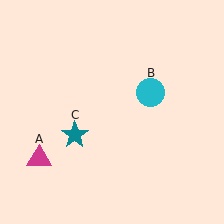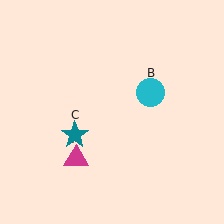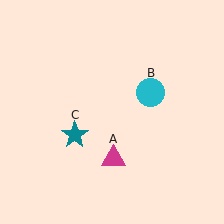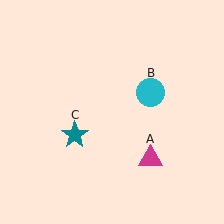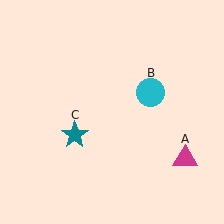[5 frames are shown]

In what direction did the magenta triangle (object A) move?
The magenta triangle (object A) moved right.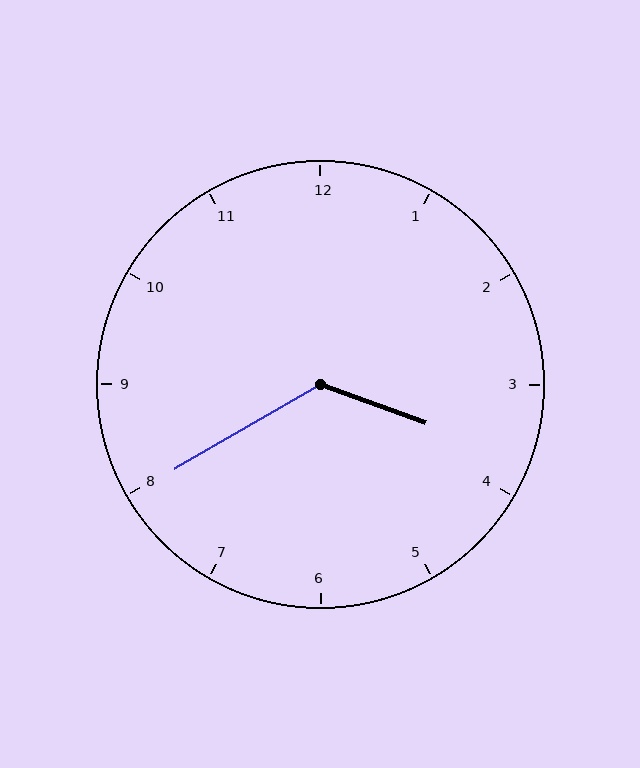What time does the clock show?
3:40.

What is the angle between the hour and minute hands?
Approximately 130 degrees.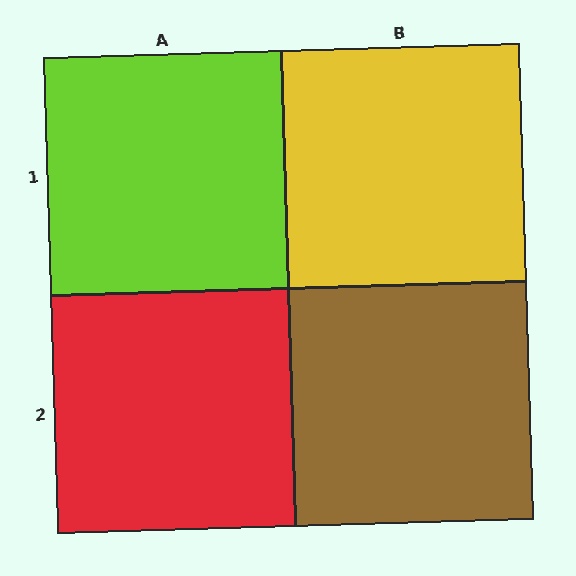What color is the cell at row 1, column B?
Yellow.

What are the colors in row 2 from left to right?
Red, brown.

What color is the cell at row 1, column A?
Lime.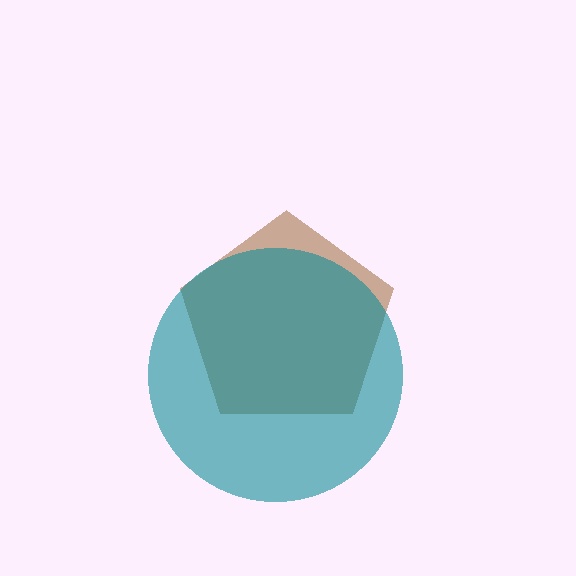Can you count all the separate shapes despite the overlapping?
Yes, there are 2 separate shapes.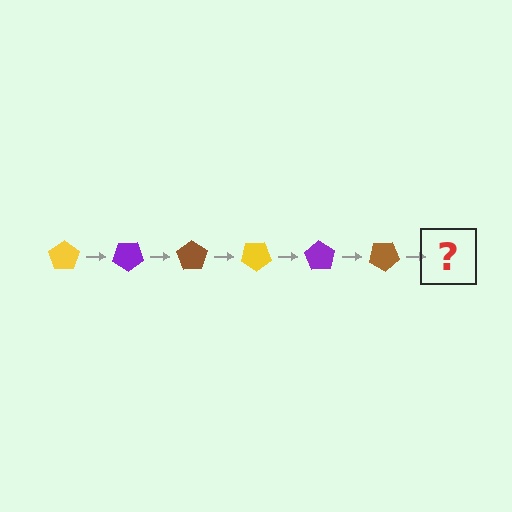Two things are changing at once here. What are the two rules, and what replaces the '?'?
The two rules are that it rotates 35 degrees each step and the color cycles through yellow, purple, and brown. The '?' should be a yellow pentagon, rotated 210 degrees from the start.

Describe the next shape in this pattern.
It should be a yellow pentagon, rotated 210 degrees from the start.